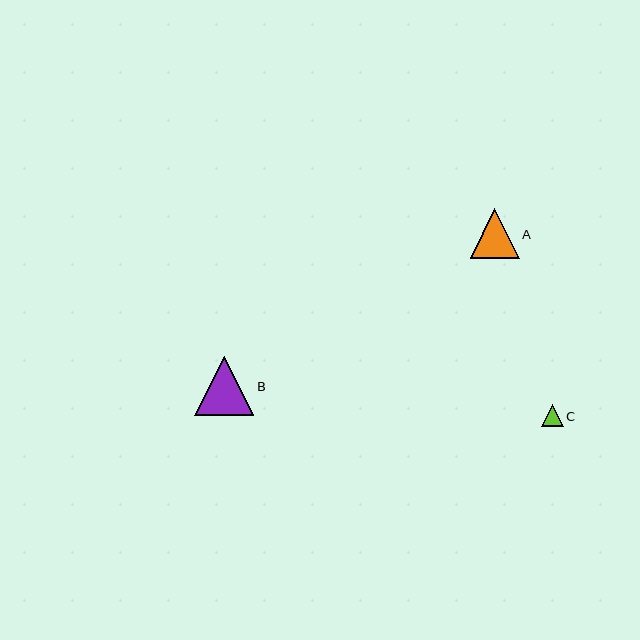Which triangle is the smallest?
Triangle C is the smallest with a size of approximately 22 pixels.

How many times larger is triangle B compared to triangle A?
Triangle B is approximately 1.2 times the size of triangle A.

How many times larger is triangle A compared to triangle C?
Triangle A is approximately 2.2 times the size of triangle C.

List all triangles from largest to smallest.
From largest to smallest: B, A, C.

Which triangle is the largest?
Triangle B is the largest with a size of approximately 60 pixels.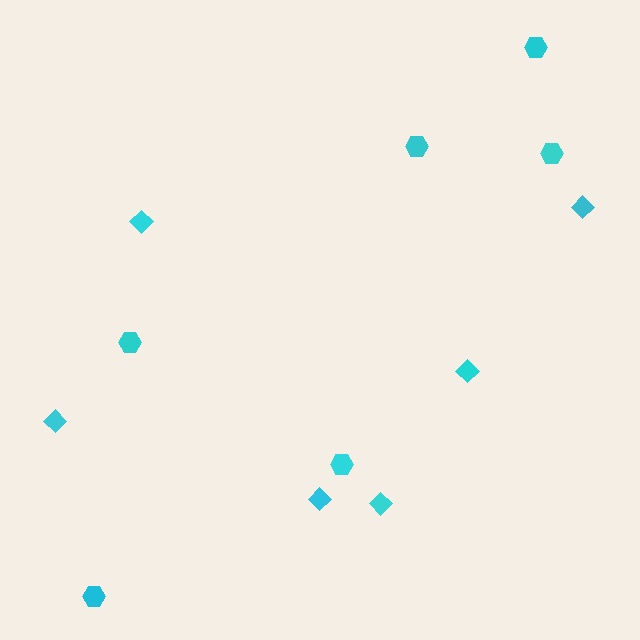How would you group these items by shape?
There are 2 groups: one group of hexagons (6) and one group of diamonds (6).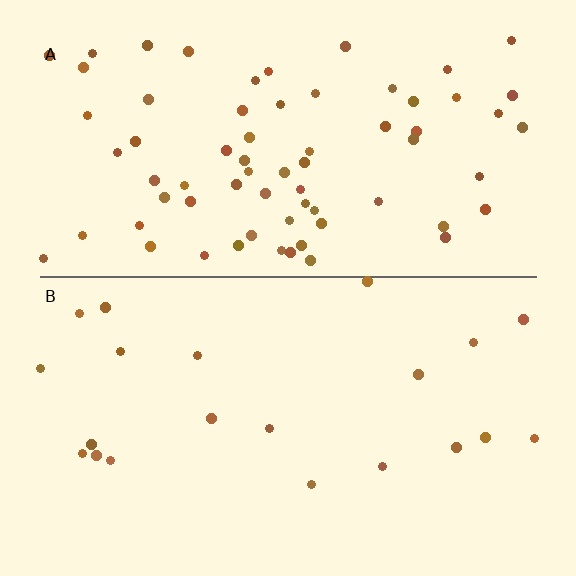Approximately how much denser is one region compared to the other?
Approximately 3.3× — region A over region B.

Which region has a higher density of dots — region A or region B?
A (the top).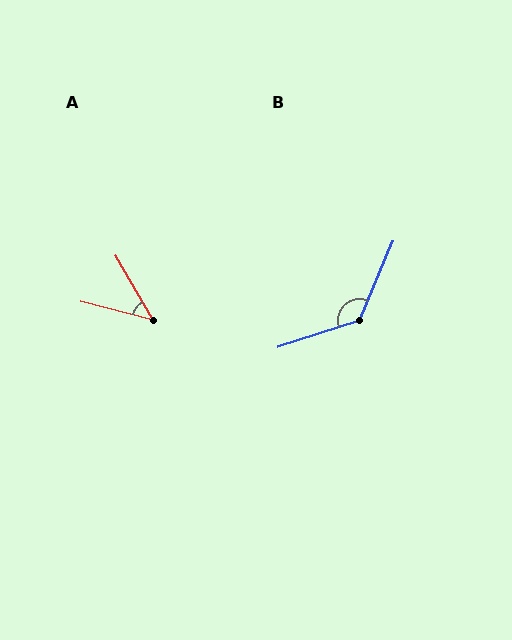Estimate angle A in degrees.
Approximately 46 degrees.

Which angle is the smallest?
A, at approximately 46 degrees.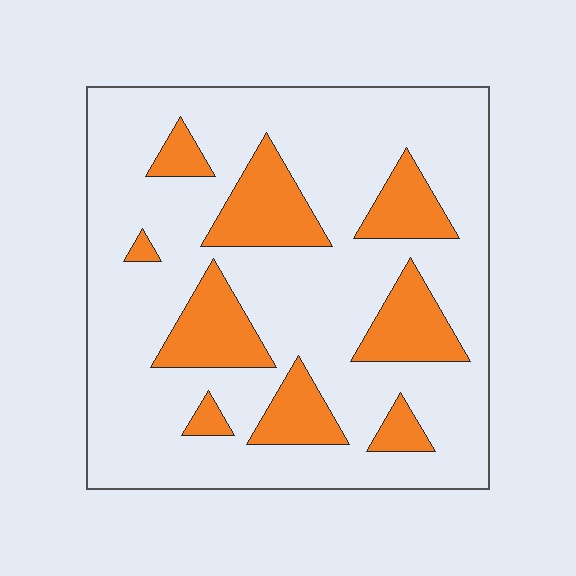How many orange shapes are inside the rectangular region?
9.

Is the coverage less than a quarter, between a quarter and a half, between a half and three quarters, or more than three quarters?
Less than a quarter.